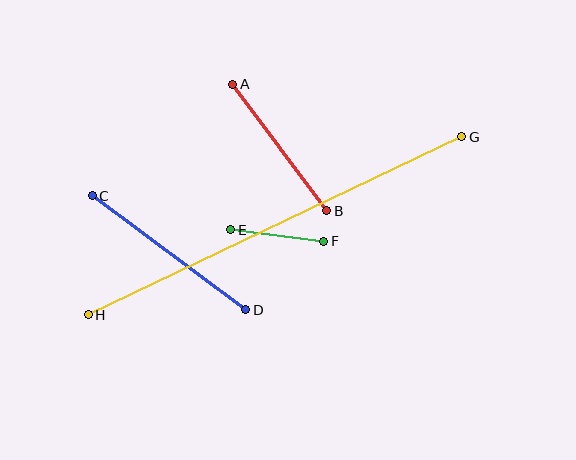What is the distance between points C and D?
The distance is approximately 191 pixels.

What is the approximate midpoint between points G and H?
The midpoint is at approximately (275, 226) pixels.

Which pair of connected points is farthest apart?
Points G and H are farthest apart.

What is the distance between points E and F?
The distance is approximately 94 pixels.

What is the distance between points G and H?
The distance is approximately 414 pixels.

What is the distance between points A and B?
The distance is approximately 158 pixels.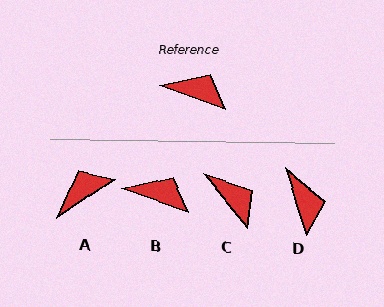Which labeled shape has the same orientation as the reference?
B.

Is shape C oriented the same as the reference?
No, it is off by about 31 degrees.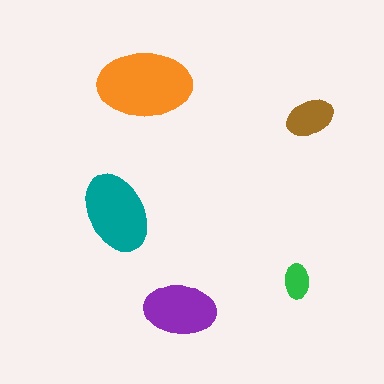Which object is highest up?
The orange ellipse is topmost.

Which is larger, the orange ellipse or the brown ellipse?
The orange one.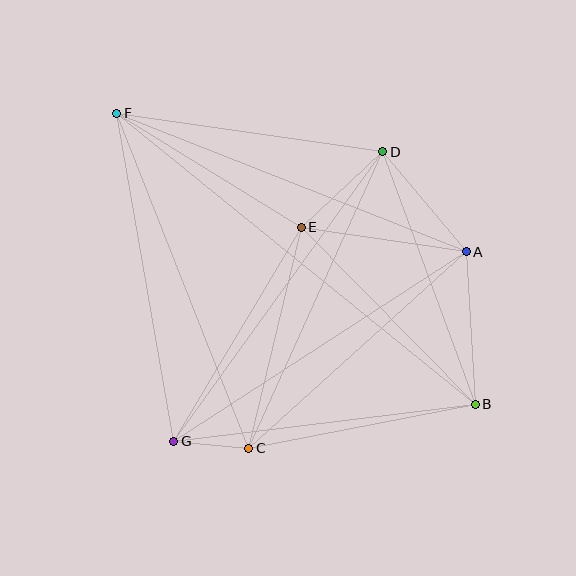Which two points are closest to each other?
Points C and G are closest to each other.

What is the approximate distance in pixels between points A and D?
The distance between A and D is approximately 130 pixels.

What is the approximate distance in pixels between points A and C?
The distance between A and C is approximately 293 pixels.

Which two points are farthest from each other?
Points B and F are farthest from each other.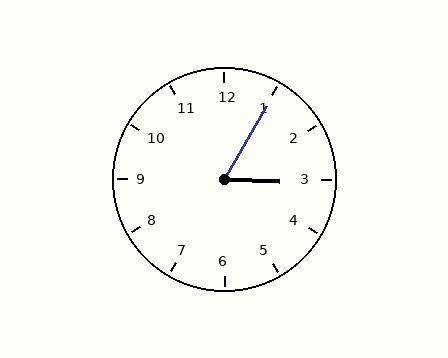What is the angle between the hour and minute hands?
Approximately 62 degrees.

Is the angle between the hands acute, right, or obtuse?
It is acute.